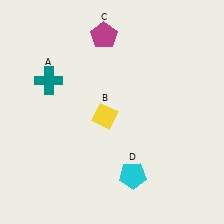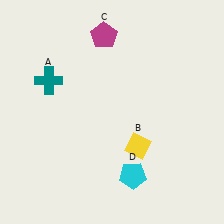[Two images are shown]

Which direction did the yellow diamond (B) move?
The yellow diamond (B) moved right.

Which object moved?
The yellow diamond (B) moved right.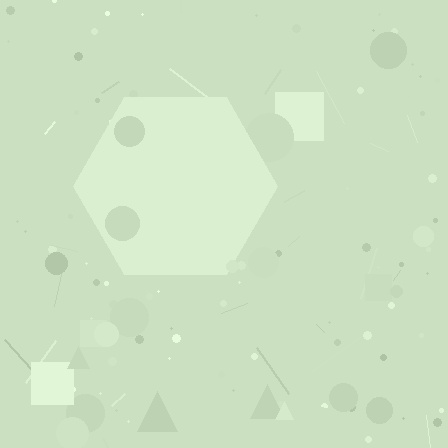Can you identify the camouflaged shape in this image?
The camouflaged shape is a hexagon.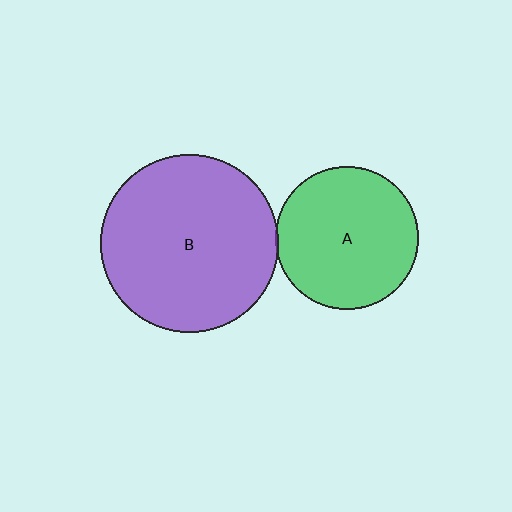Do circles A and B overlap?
Yes.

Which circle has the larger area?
Circle B (purple).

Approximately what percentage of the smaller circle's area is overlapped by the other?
Approximately 5%.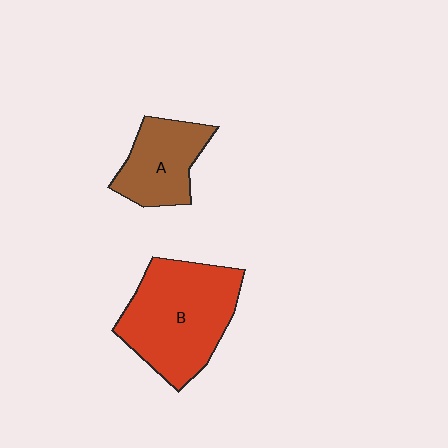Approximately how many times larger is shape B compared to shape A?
Approximately 1.8 times.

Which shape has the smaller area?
Shape A (brown).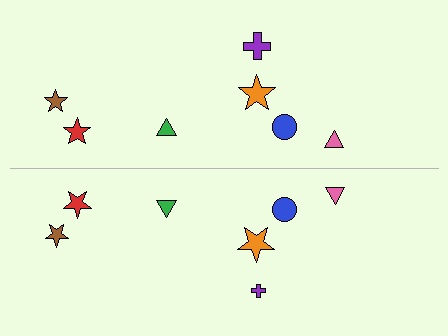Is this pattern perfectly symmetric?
No, the pattern is not perfectly symmetric. The purple cross on the bottom side has a different size than its mirror counterpart.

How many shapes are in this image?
There are 14 shapes in this image.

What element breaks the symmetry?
The purple cross on the bottom side has a different size than its mirror counterpart.